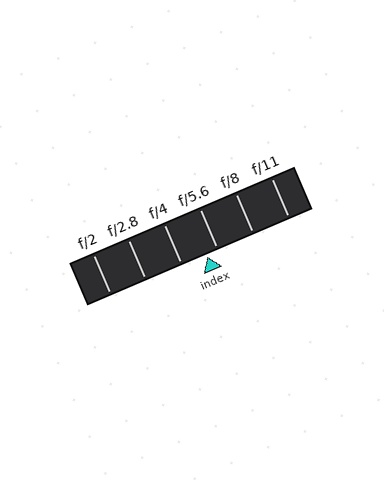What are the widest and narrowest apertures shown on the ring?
The widest aperture shown is f/2 and the narrowest is f/11.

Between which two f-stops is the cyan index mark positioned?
The index mark is between f/4 and f/5.6.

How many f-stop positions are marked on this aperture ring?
There are 6 f-stop positions marked.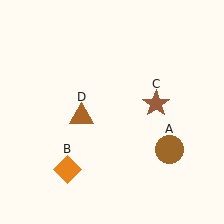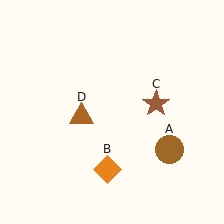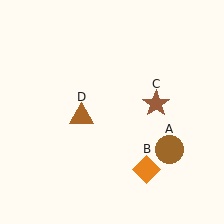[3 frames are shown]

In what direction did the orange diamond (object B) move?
The orange diamond (object B) moved right.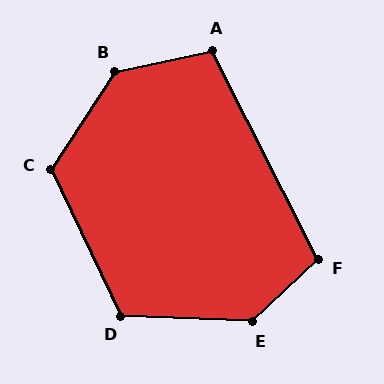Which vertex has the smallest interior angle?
A, at approximately 105 degrees.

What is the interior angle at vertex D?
Approximately 118 degrees (obtuse).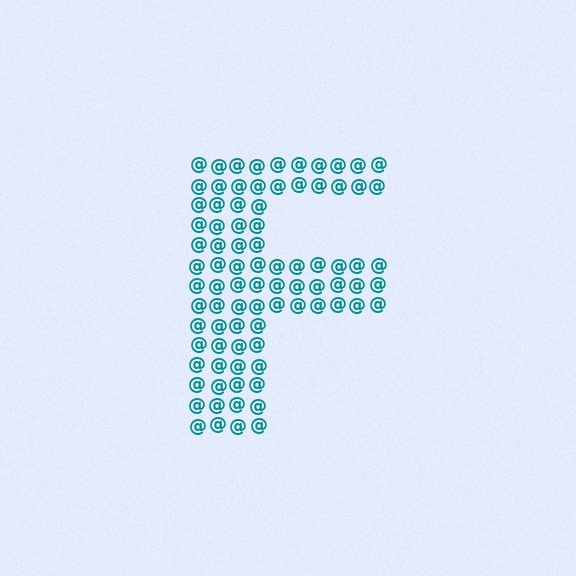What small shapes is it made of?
It is made of small at signs.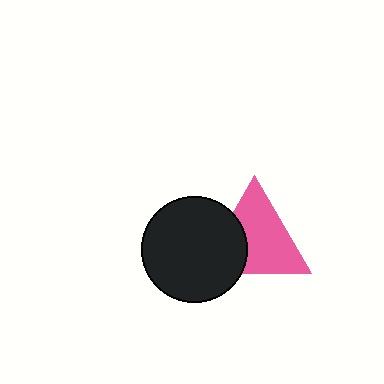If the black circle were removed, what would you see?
You would see the complete pink triangle.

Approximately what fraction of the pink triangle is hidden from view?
Roughly 31% of the pink triangle is hidden behind the black circle.